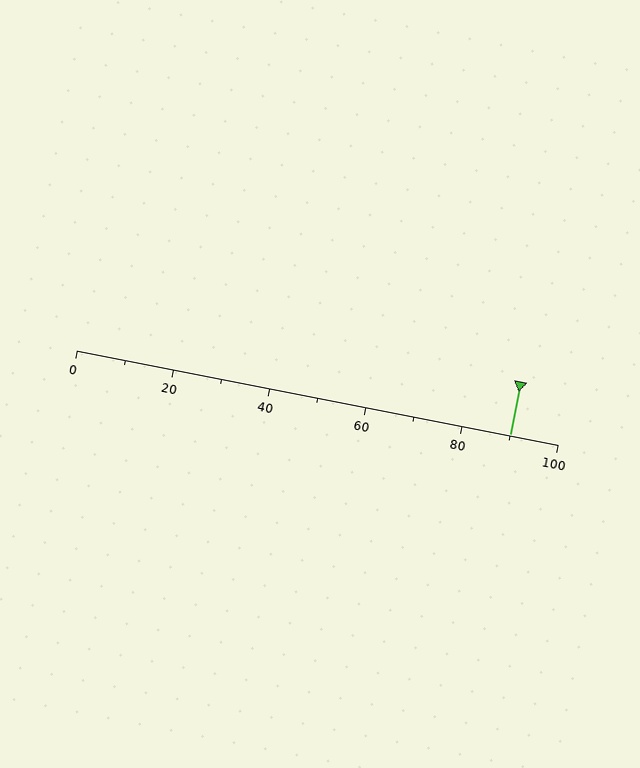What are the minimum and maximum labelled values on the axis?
The axis runs from 0 to 100.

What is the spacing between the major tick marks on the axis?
The major ticks are spaced 20 apart.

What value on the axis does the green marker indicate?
The marker indicates approximately 90.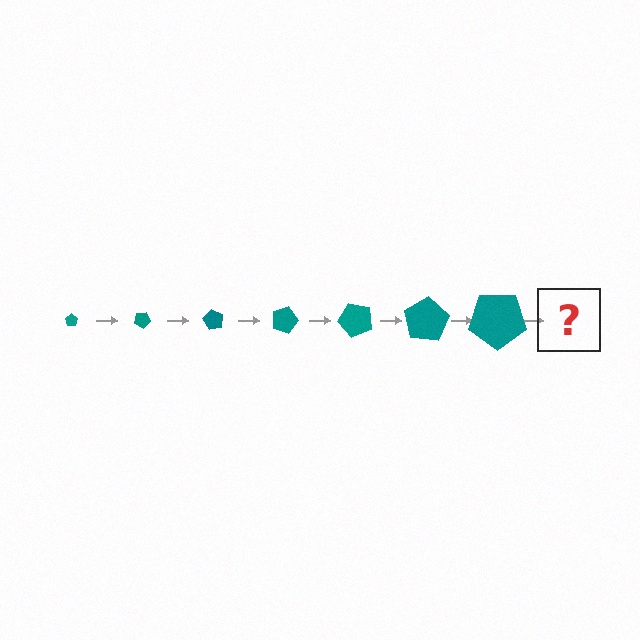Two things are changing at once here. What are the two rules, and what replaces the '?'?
The two rules are that the pentagon grows larger each step and it rotates 30 degrees each step. The '?' should be a pentagon, larger than the previous one and rotated 210 degrees from the start.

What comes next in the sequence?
The next element should be a pentagon, larger than the previous one and rotated 210 degrees from the start.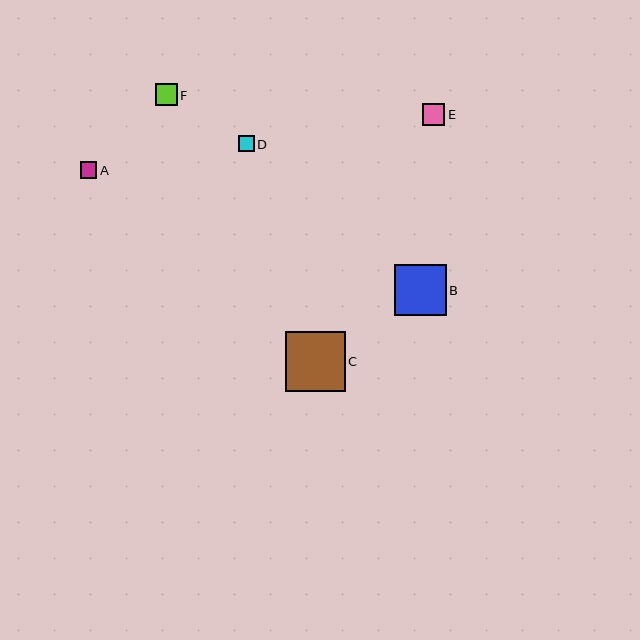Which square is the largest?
Square C is the largest with a size of approximately 59 pixels.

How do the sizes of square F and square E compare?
Square F and square E are approximately the same size.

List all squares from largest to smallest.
From largest to smallest: C, B, F, E, A, D.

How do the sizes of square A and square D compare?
Square A and square D are approximately the same size.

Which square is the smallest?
Square D is the smallest with a size of approximately 16 pixels.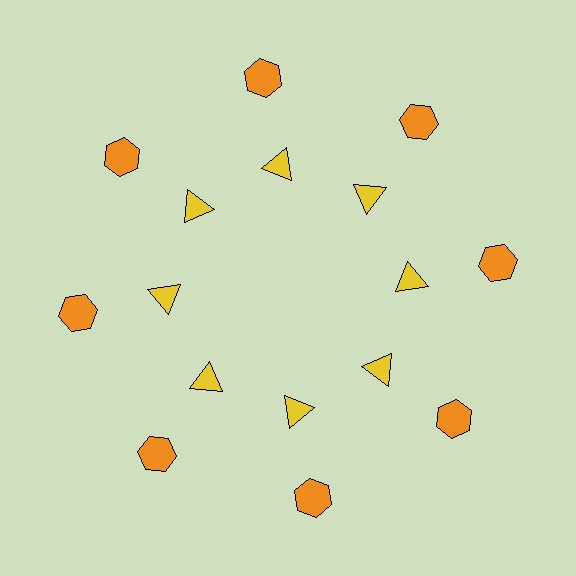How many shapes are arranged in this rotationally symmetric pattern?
There are 16 shapes, arranged in 8 groups of 2.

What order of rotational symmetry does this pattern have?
This pattern has 8-fold rotational symmetry.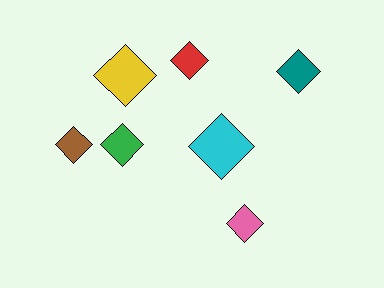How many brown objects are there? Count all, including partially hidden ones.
There is 1 brown object.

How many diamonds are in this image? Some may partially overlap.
There are 7 diamonds.